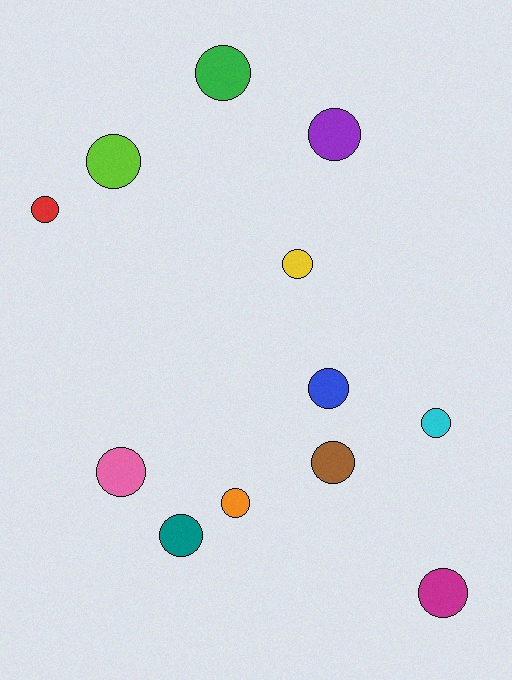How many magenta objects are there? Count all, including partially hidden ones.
There is 1 magenta object.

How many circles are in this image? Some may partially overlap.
There are 12 circles.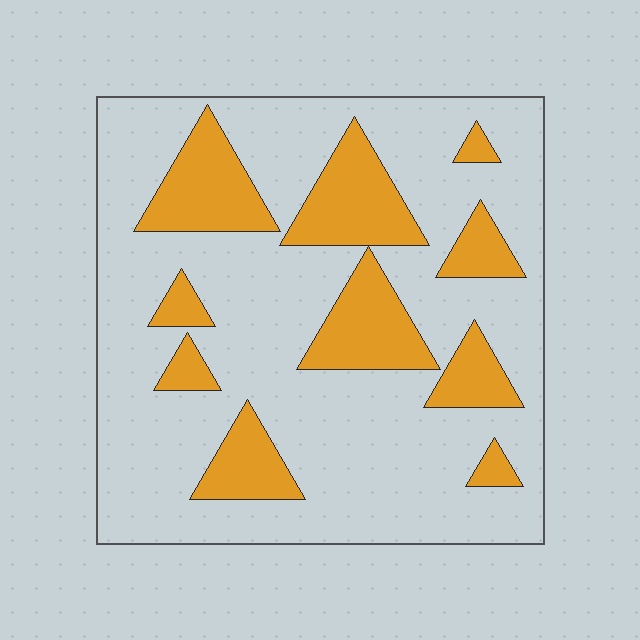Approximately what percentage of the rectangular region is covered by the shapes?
Approximately 25%.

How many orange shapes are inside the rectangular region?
10.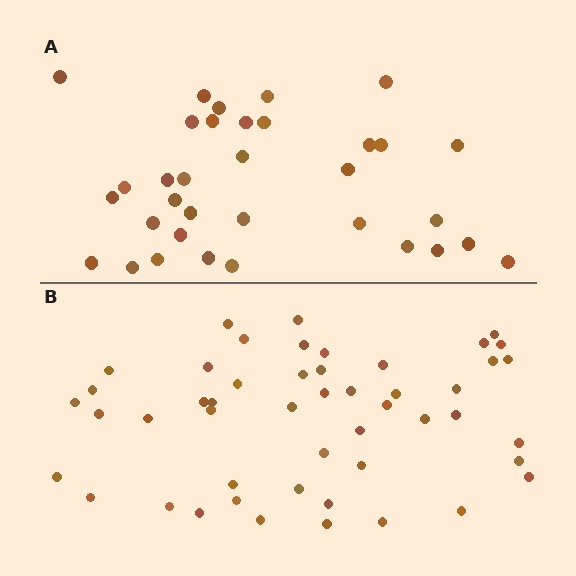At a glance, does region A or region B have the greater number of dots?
Region B (the bottom region) has more dots.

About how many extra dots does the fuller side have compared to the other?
Region B has approximately 15 more dots than region A.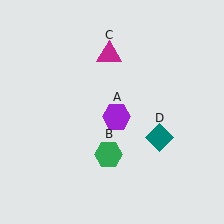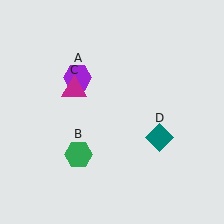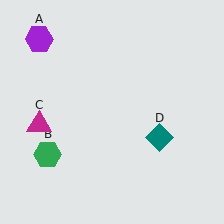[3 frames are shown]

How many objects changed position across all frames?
3 objects changed position: purple hexagon (object A), green hexagon (object B), magenta triangle (object C).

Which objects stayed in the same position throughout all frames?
Teal diamond (object D) remained stationary.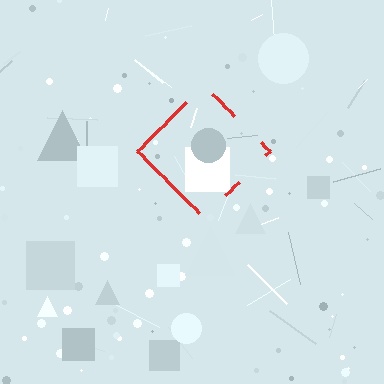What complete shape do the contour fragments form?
The contour fragments form a diamond.